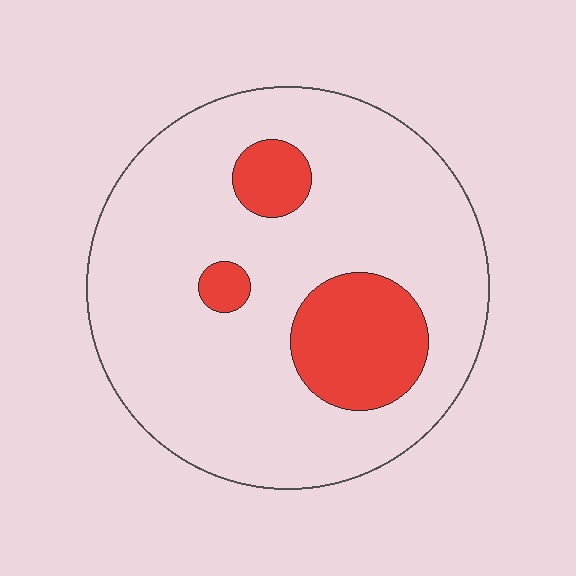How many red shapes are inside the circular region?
3.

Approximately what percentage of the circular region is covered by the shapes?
Approximately 15%.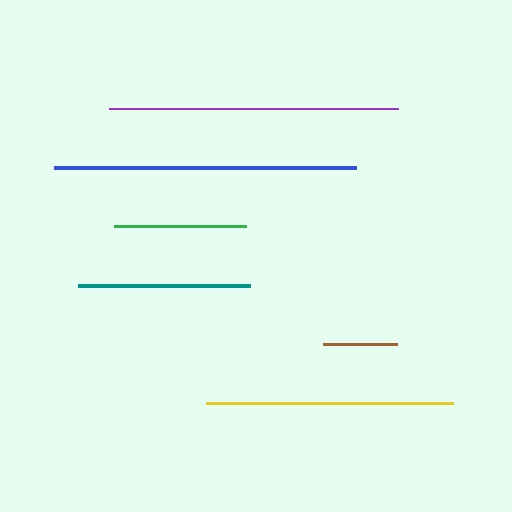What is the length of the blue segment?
The blue segment is approximately 302 pixels long.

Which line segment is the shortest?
The brown line is the shortest at approximately 75 pixels.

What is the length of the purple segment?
The purple segment is approximately 289 pixels long.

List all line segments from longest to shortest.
From longest to shortest: blue, purple, yellow, teal, green, brown.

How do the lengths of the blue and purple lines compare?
The blue and purple lines are approximately the same length.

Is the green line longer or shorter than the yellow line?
The yellow line is longer than the green line.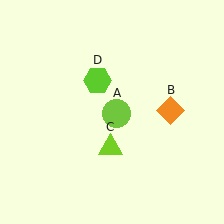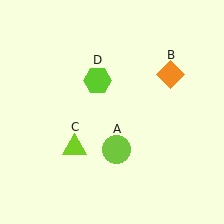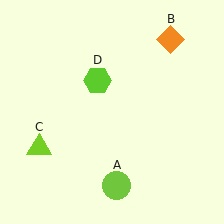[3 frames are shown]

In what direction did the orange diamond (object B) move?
The orange diamond (object B) moved up.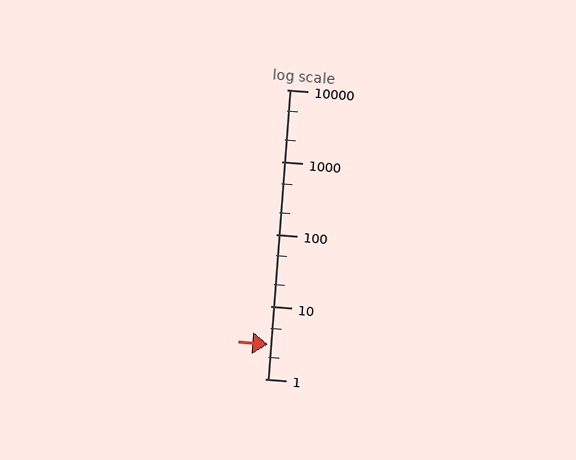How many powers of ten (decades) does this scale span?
The scale spans 4 decades, from 1 to 10000.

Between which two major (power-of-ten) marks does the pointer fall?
The pointer is between 1 and 10.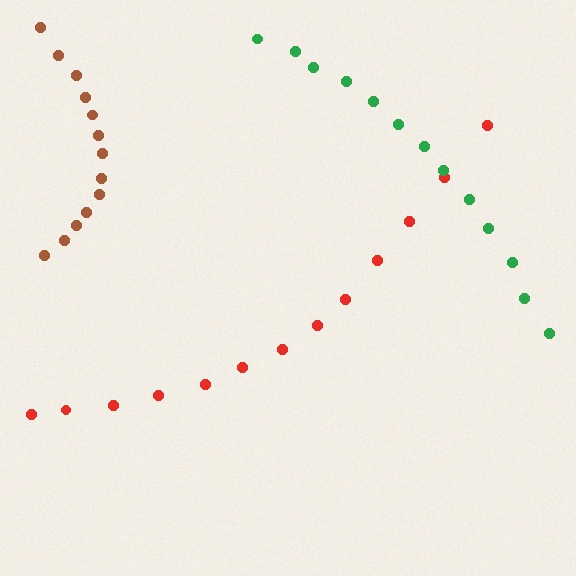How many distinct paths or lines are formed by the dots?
There are 3 distinct paths.